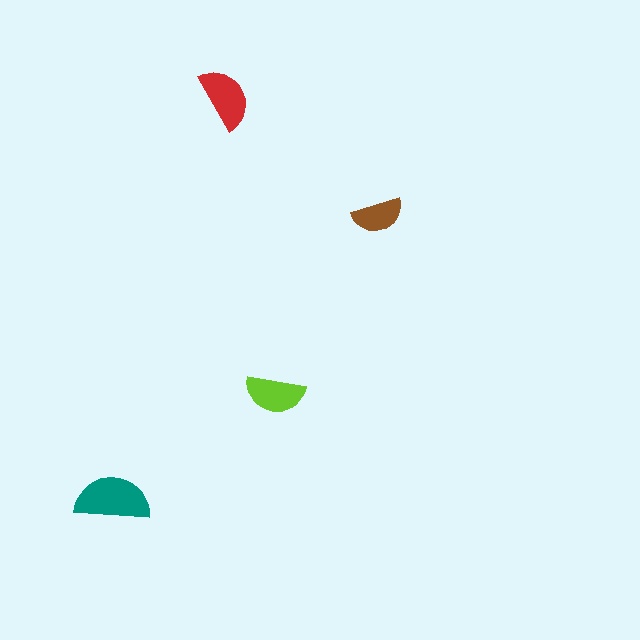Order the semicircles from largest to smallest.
the teal one, the red one, the lime one, the brown one.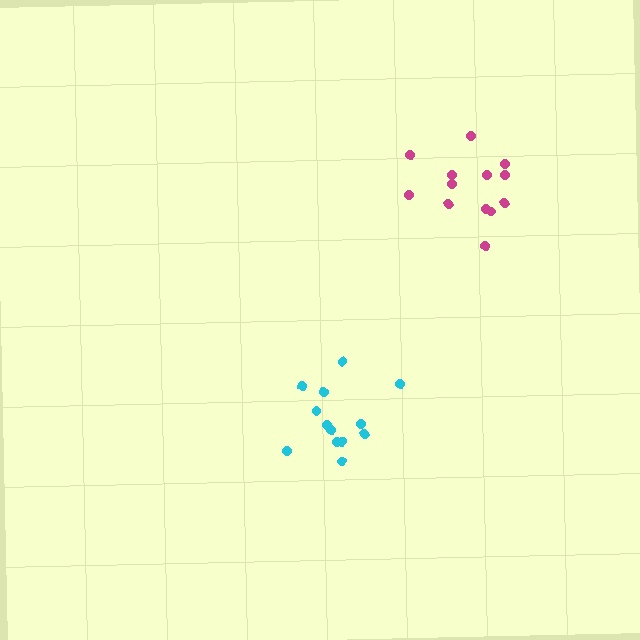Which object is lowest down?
The cyan cluster is bottommost.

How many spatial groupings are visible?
There are 2 spatial groupings.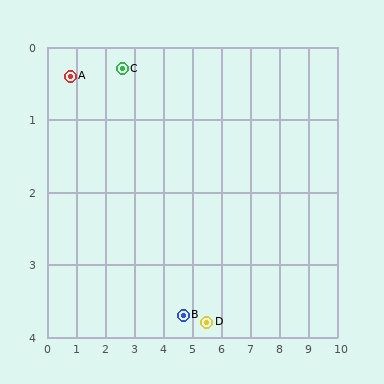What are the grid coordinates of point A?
Point A is at approximately (0.8, 0.4).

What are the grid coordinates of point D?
Point D is at approximately (5.5, 3.8).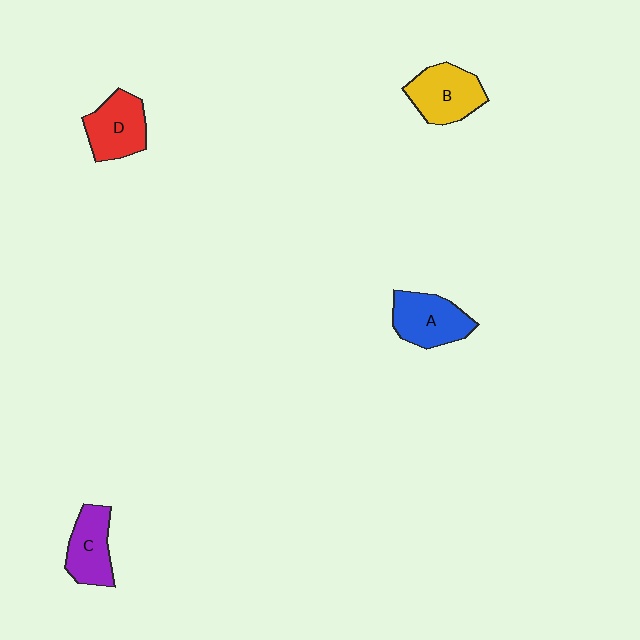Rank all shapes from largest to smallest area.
From largest to smallest: B (yellow), A (blue), D (red), C (purple).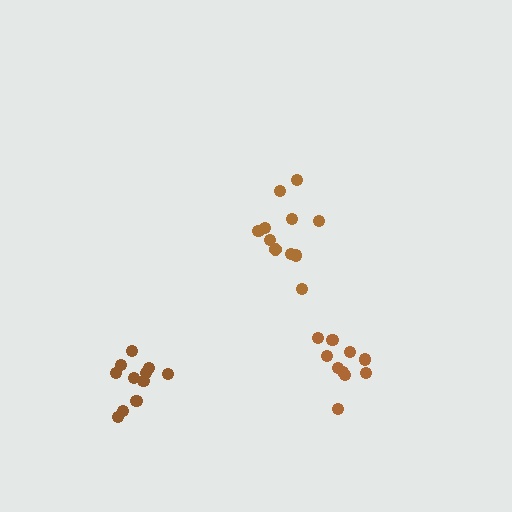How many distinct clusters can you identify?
There are 3 distinct clusters.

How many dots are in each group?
Group 1: 11 dots, Group 2: 11 dots, Group 3: 10 dots (32 total).